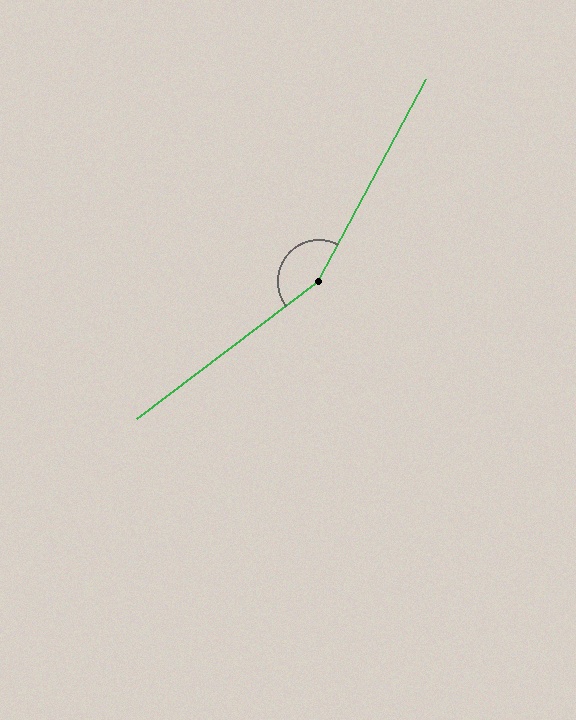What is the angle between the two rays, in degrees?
Approximately 155 degrees.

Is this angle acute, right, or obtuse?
It is obtuse.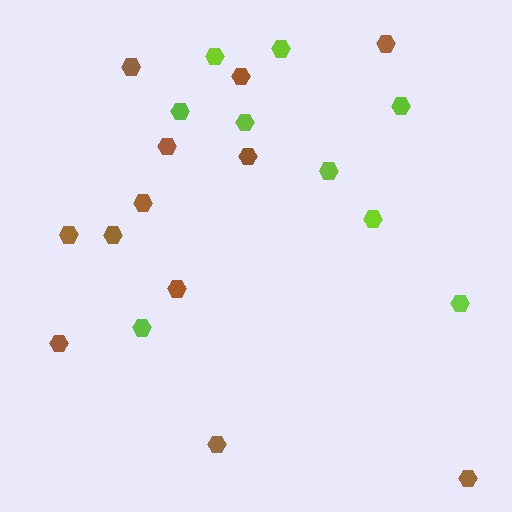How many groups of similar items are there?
There are 2 groups: one group of brown hexagons (12) and one group of lime hexagons (9).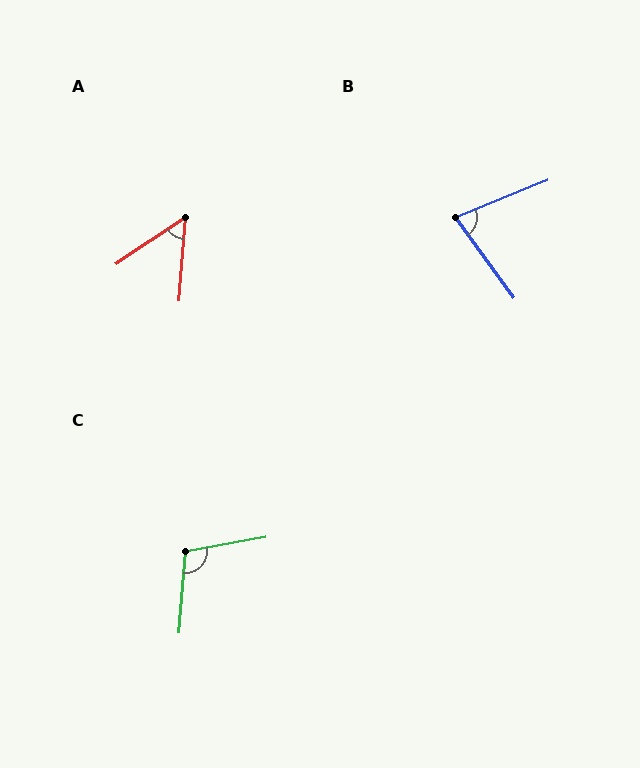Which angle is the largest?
C, at approximately 105 degrees.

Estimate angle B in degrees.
Approximately 76 degrees.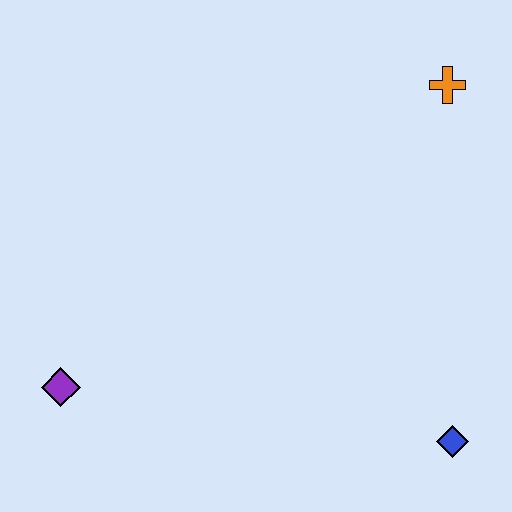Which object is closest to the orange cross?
The blue diamond is closest to the orange cross.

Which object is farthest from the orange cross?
The purple diamond is farthest from the orange cross.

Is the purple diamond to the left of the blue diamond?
Yes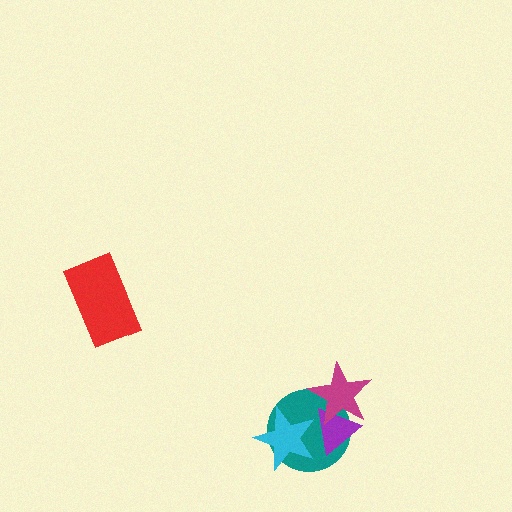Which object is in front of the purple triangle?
The magenta star is in front of the purple triangle.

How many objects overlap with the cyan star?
2 objects overlap with the cyan star.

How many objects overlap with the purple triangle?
3 objects overlap with the purple triangle.